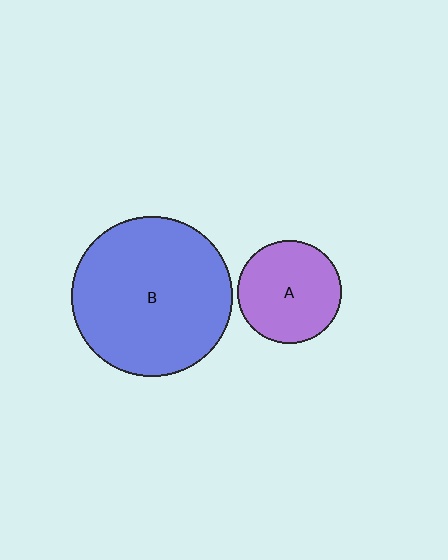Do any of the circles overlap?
No, none of the circles overlap.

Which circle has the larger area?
Circle B (blue).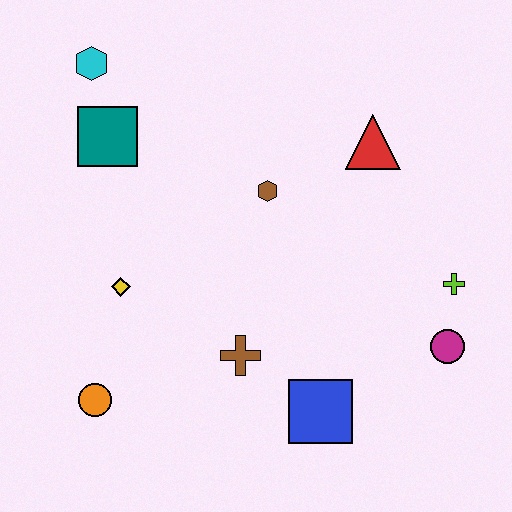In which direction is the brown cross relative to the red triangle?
The brown cross is below the red triangle.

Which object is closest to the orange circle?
The yellow diamond is closest to the orange circle.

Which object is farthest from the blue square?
The cyan hexagon is farthest from the blue square.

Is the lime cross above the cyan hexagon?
No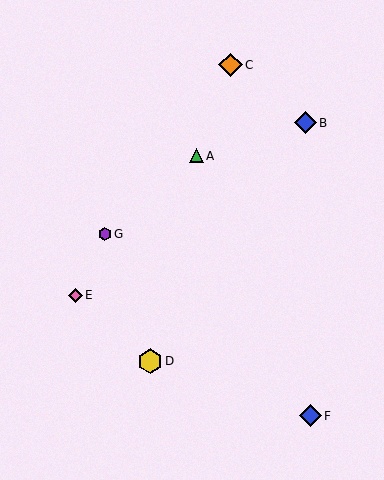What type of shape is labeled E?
Shape E is a pink diamond.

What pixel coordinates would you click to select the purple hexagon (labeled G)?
Click at (105, 234) to select the purple hexagon G.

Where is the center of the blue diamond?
The center of the blue diamond is at (305, 123).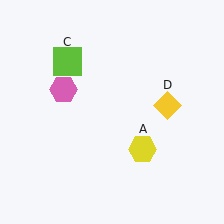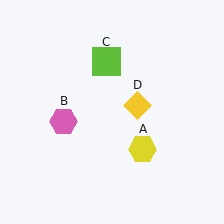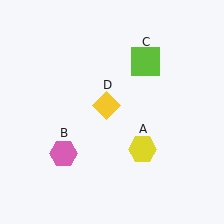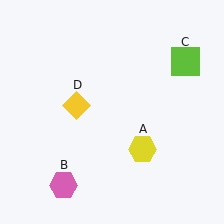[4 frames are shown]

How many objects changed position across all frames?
3 objects changed position: pink hexagon (object B), lime square (object C), yellow diamond (object D).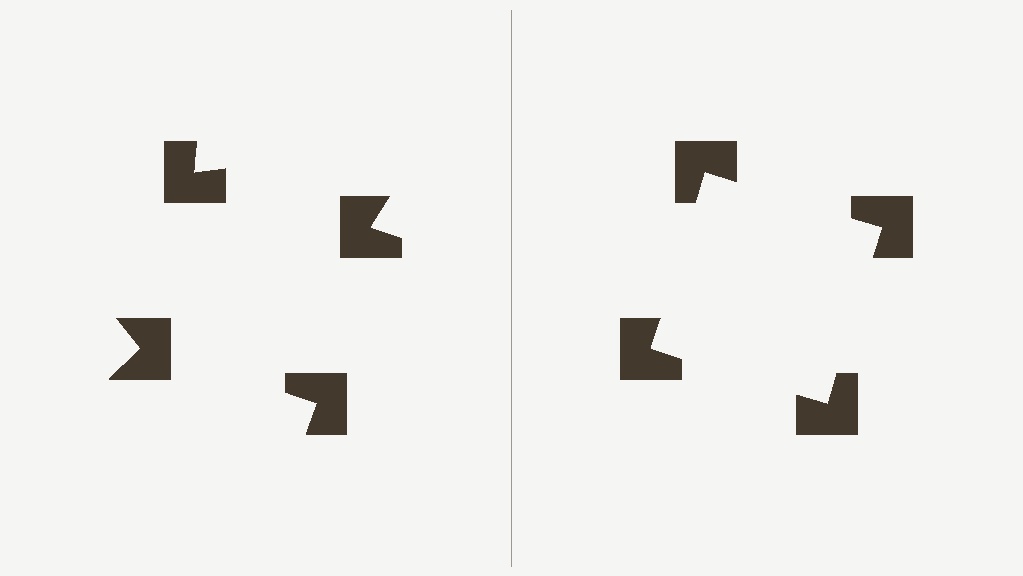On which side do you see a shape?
An illusory square appears on the right side. On the left side the wedge cuts are rotated, so no coherent shape forms.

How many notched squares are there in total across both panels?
8 — 4 on each side.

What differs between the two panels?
The notched squares are positioned identically on both sides; only the wedge orientations differ. On the right they align to a square; on the left they are misaligned.